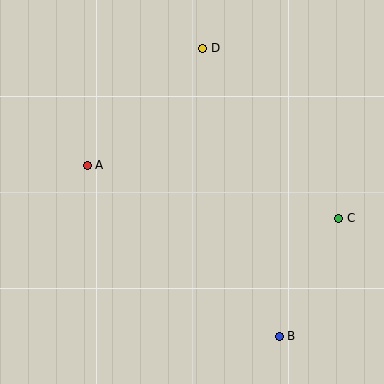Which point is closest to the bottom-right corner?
Point B is closest to the bottom-right corner.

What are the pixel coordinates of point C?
Point C is at (339, 218).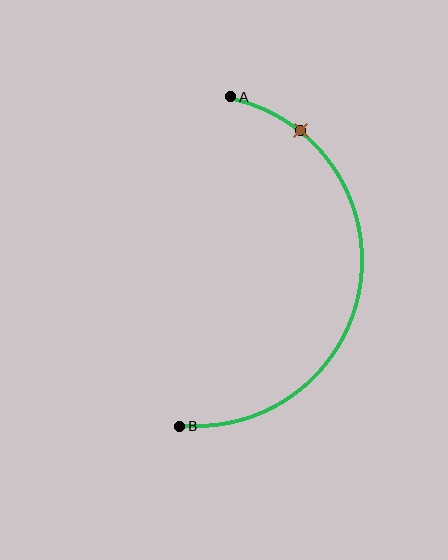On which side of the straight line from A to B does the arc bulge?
The arc bulges to the right of the straight line connecting A and B.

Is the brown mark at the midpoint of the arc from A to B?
No. The brown mark lies on the arc but is closer to endpoint A. The arc midpoint would be at the point on the curve equidistant along the arc from both A and B.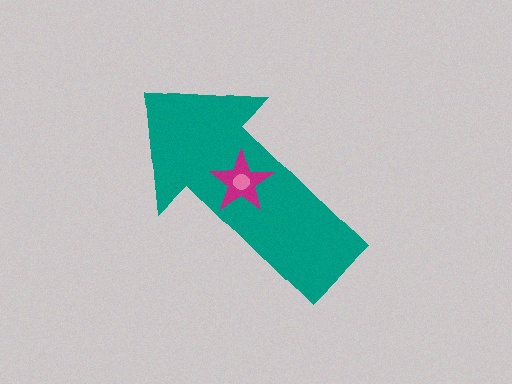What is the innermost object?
The pink circle.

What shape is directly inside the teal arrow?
The magenta star.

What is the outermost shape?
The teal arrow.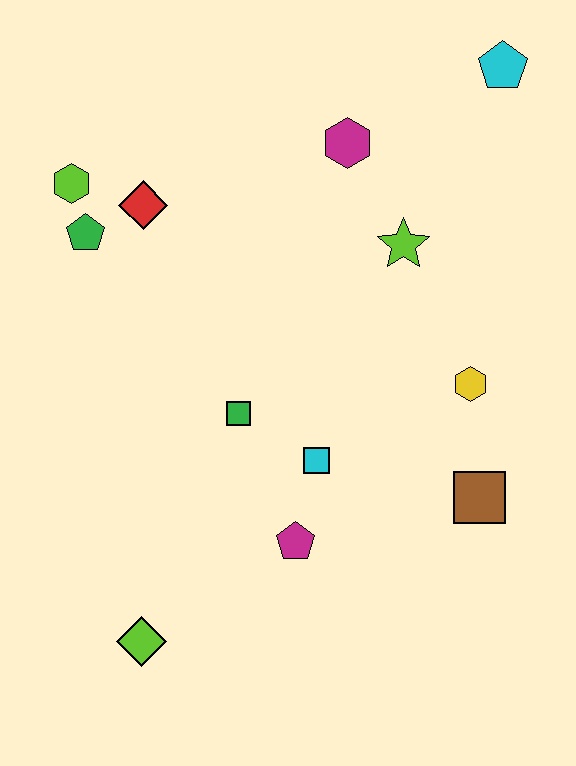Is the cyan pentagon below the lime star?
No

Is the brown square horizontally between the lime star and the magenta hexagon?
No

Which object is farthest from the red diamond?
The brown square is farthest from the red diamond.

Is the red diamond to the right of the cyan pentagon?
No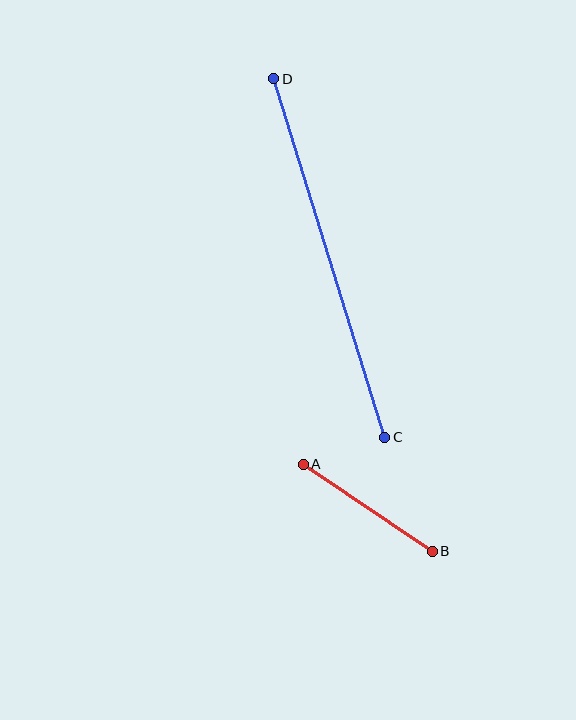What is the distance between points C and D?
The distance is approximately 375 pixels.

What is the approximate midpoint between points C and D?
The midpoint is at approximately (329, 258) pixels.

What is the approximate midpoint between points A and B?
The midpoint is at approximately (368, 508) pixels.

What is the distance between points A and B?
The distance is approximately 155 pixels.